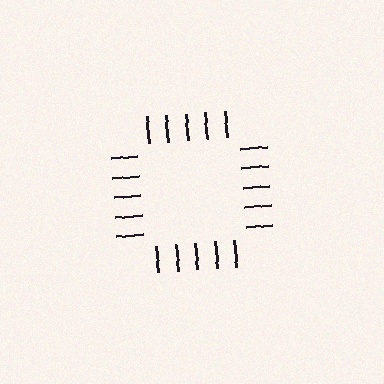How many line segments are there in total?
20 — 5 along each of the 4 edges.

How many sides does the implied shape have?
4 sides — the line-ends trace a square.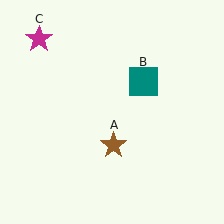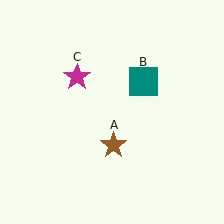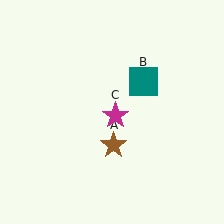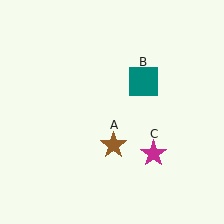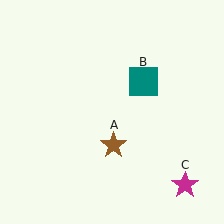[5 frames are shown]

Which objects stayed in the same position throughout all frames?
Brown star (object A) and teal square (object B) remained stationary.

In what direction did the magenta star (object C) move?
The magenta star (object C) moved down and to the right.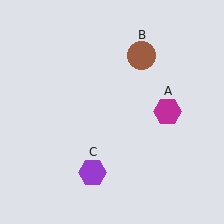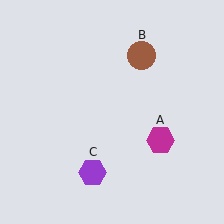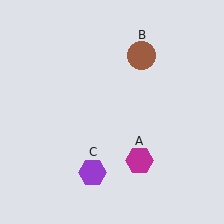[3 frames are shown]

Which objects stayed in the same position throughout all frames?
Brown circle (object B) and purple hexagon (object C) remained stationary.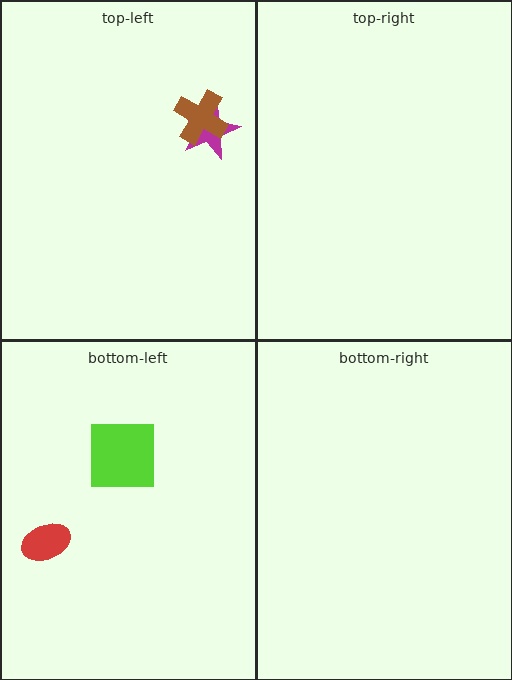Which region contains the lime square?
The bottom-left region.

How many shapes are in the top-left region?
2.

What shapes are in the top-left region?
The magenta star, the brown cross.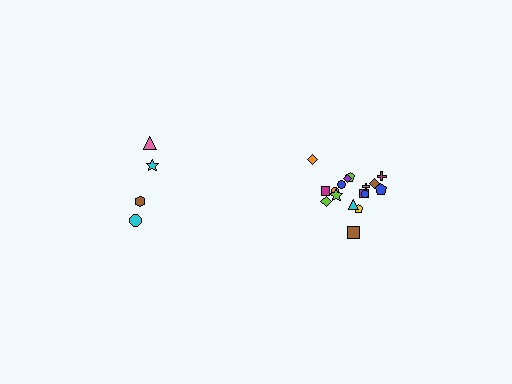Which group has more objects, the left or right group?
The right group.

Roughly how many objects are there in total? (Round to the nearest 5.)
Roughly 20 objects in total.